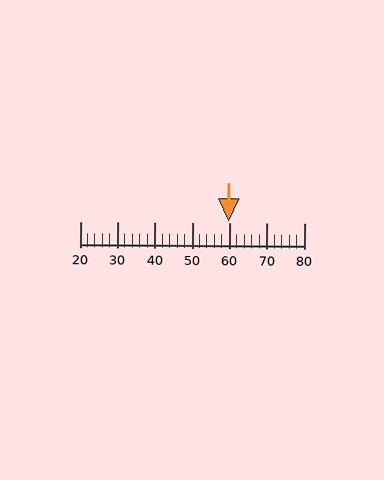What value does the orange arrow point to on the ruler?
The orange arrow points to approximately 60.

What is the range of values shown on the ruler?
The ruler shows values from 20 to 80.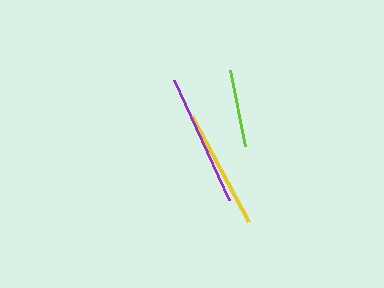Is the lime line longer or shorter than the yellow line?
The yellow line is longer than the lime line.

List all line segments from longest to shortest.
From longest to shortest: purple, yellow, lime.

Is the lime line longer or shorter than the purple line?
The purple line is longer than the lime line.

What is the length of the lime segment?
The lime segment is approximately 78 pixels long.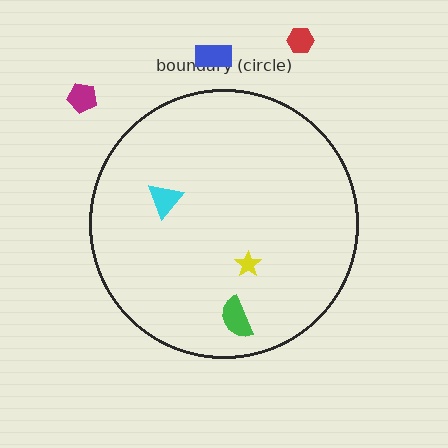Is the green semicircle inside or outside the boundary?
Inside.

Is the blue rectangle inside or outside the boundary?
Outside.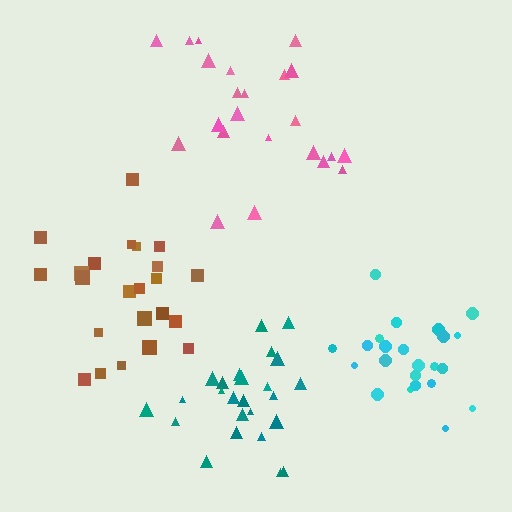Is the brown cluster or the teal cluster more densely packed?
Teal.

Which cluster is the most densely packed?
Cyan.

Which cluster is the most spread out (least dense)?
Pink.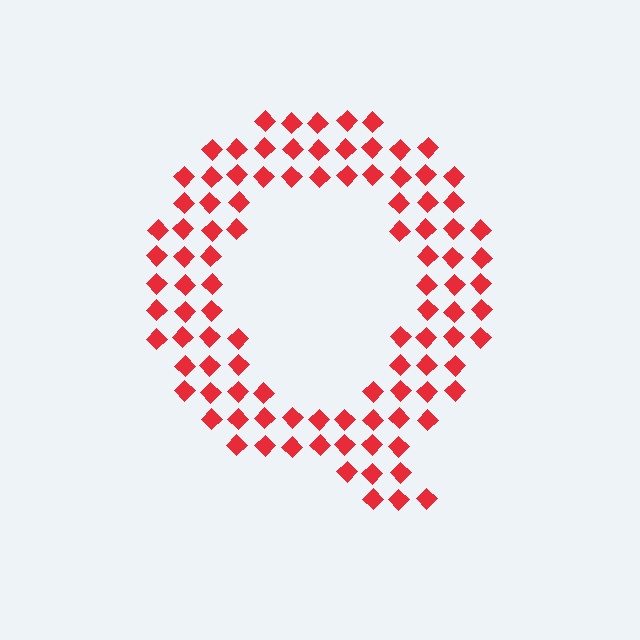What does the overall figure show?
The overall figure shows the letter Q.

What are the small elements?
The small elements are diamonds.